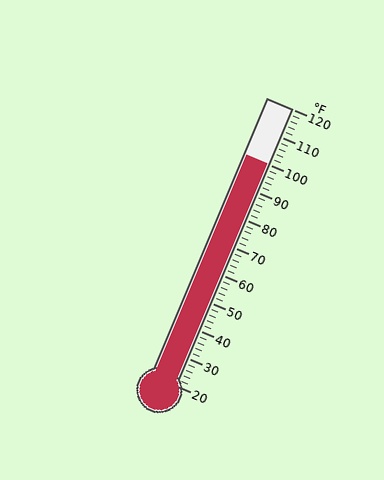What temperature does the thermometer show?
The thermometer shows approximately 100°F.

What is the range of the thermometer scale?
The thermometer scale ranges from 20°F to 120°F.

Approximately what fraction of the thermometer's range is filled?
The thermometer is filled to approximately 80% of its range.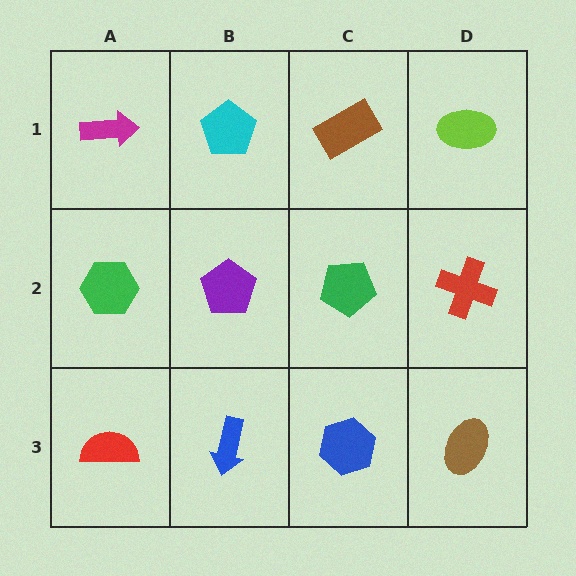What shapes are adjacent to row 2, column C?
A brown rectangle (row 1, column C), a blue hexagon (row 3, column C), a purple pentagon (row 2, column B), a red cross (row 2, column D).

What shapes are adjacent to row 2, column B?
A cyan pentagon (row 1, column B), a blue arrow (row 3, column B), a green hexagon (row 2, column A), a green pentagon (row 2, column C).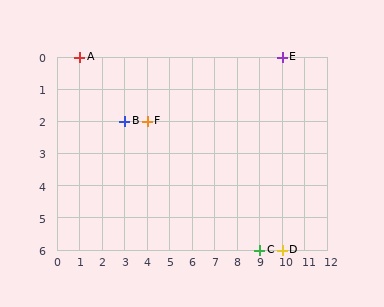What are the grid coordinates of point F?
Point F is at grid coordinates (4, 2).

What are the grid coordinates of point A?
Point A is at grid coordinates (1, 0).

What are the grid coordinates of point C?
Point C is at grid coordinates (9, 6).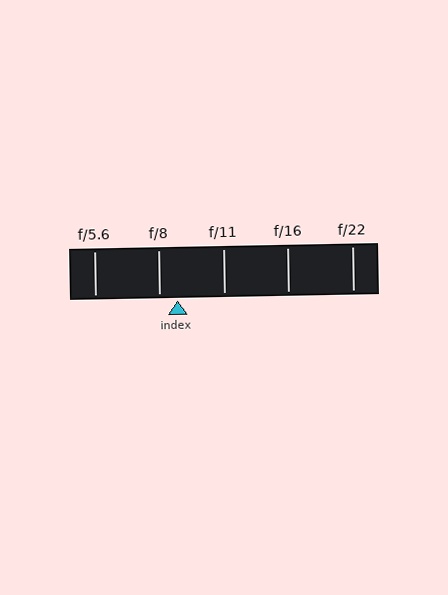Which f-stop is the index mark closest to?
The index mark is closest to f/8.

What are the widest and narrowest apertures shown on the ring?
The widest aperture shown is f/5.6 and the narrowest is f/22.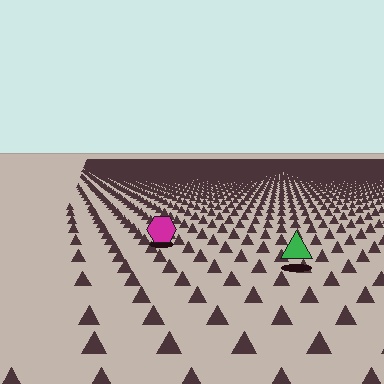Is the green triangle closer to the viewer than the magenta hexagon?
Yes. The green triangle is closer — you can tell from the texture gradient: the ground texture is coarser near it.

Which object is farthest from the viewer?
The magenta hexagon is farthest from the viewer. It appears smaller and the ground texture around it is denser.